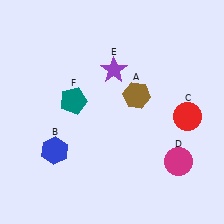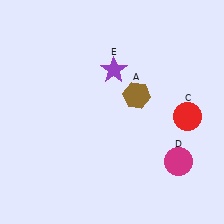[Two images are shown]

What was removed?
The blue hexagon (B), the teal pentagon (F) were removed in Image 2.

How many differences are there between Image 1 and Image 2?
There are 2 differences between the two images.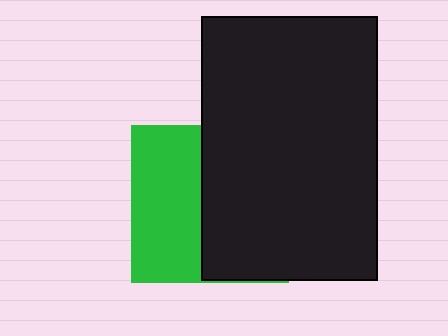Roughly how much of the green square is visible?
About half of it is visible (roughly 45%).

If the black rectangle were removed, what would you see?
You would see the complete green square.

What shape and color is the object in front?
The object in front is a black rectangle.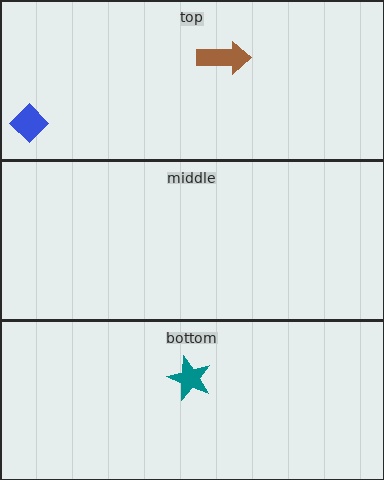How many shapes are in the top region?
2.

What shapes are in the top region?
The brown arrow, the blue diamond.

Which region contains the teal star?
The bottom region.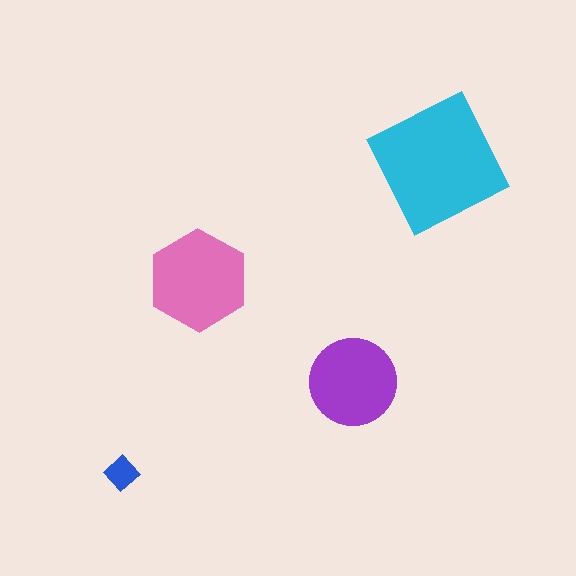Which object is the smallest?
The blue diamond.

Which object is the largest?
The cyan square.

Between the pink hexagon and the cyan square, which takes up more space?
The cyan square.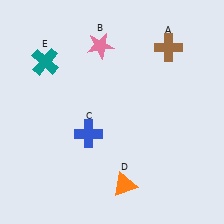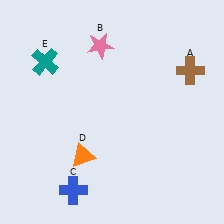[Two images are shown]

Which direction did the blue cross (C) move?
The blue cross (C) moved down.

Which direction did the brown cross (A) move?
The brown cross (A) moved down.